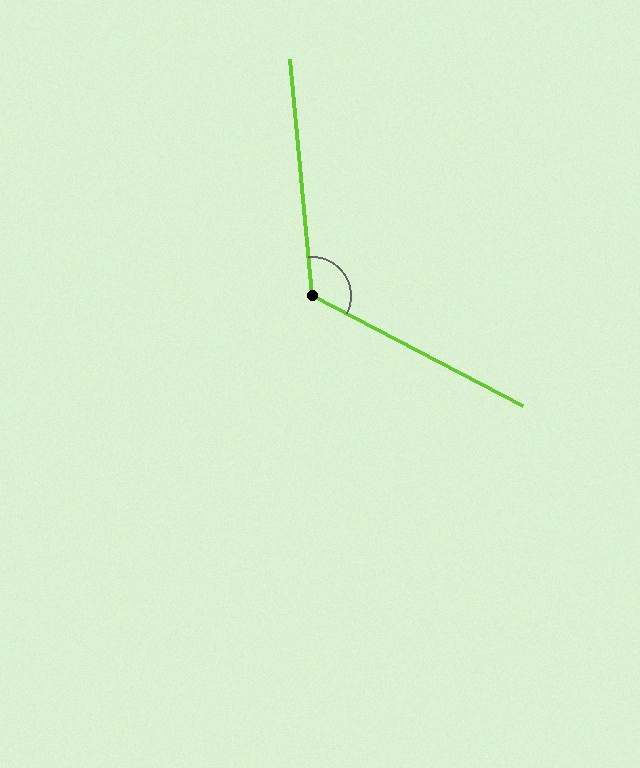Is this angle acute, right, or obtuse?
It is obtuse.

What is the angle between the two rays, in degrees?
Approximately 123 degrees.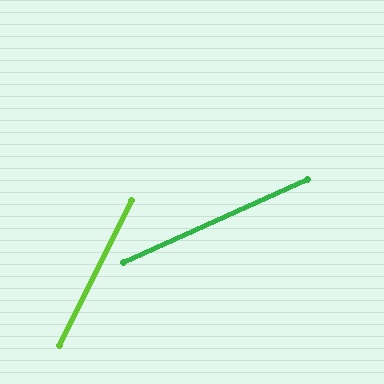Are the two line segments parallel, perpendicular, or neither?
Neither parallel nor perpendicular — they differ by about 39°.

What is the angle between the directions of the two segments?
Approximately 39 degrees.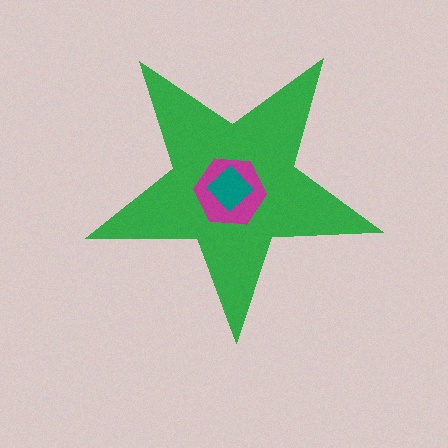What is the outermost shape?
The green star.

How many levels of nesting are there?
3.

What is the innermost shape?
The teal diamond.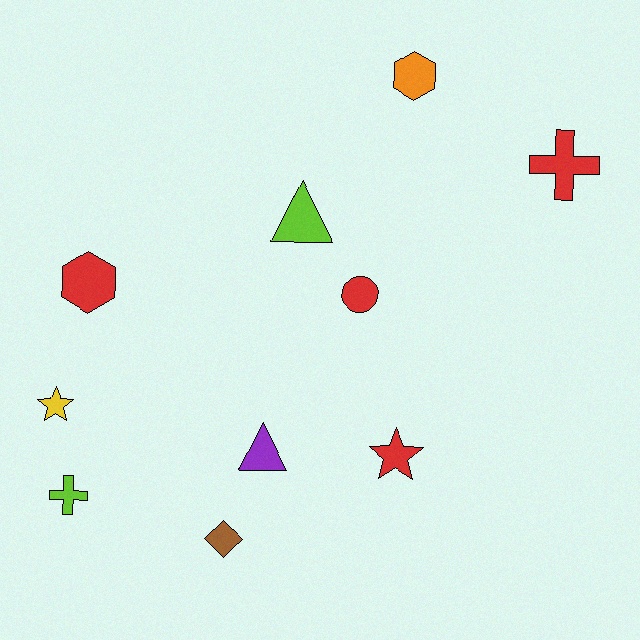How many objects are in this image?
There are 10 objects.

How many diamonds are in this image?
There is 1 diamond.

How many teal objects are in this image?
There are no teal objects.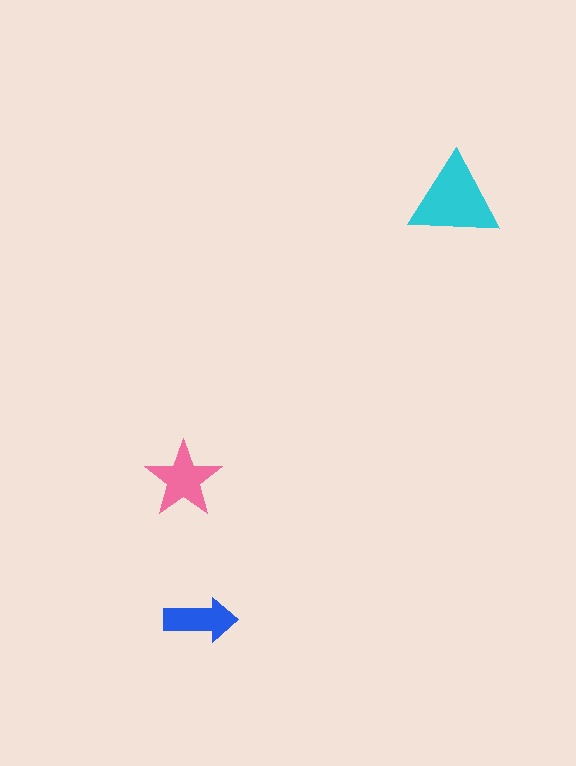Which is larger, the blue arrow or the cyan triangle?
The cyan triangle.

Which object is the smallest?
The blue arrow.